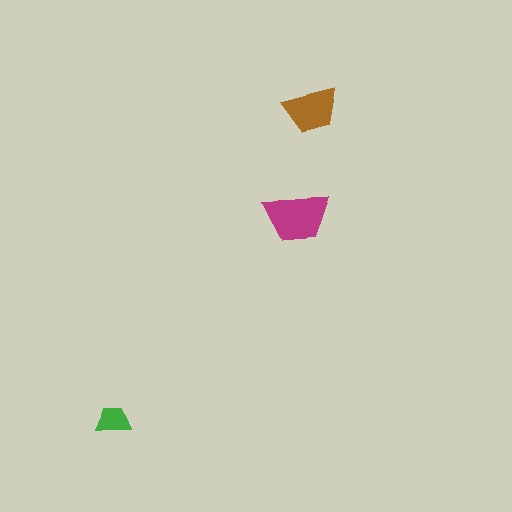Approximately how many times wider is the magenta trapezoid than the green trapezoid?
About 2 times wider.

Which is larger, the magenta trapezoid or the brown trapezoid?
The magenta one.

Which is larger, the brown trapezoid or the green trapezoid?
The brown one.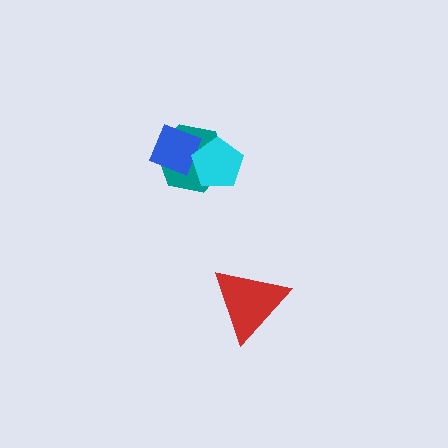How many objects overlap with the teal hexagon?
2 objects overlap with the teal hexagon.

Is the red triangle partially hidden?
No, no other shape covers it.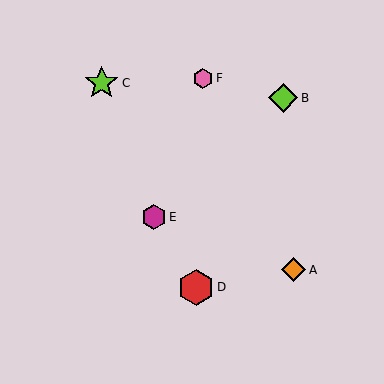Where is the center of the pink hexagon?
The center of the pink hexagon is at (203, 78).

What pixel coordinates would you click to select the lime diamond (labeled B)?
Click at (283, 98) to select the lime diamond B.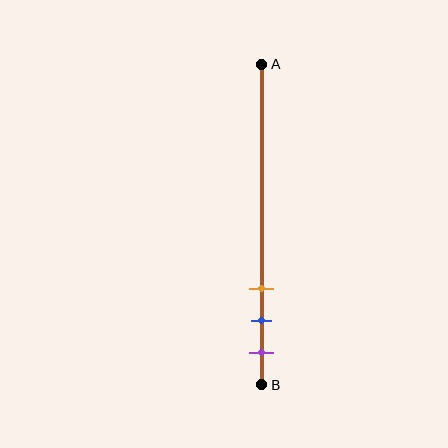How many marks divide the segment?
There are 3 marks dividing the segment.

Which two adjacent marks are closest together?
The blue and purple marks are the closest adjacent pair.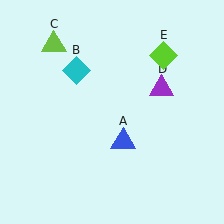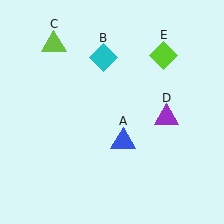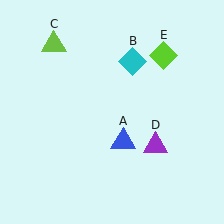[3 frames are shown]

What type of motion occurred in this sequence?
The cyan diamond (object B), purple triangle (object D) rotated clockwise around the center of the scene.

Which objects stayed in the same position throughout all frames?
Blue triangle (object A) and lime triangle (object C) and lime diamond (object E) remained stationary.